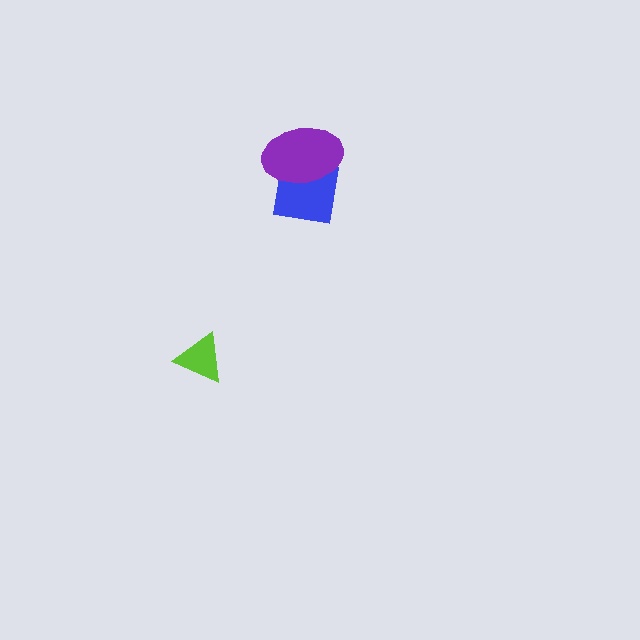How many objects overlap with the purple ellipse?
1 object overlaps with the purple ellipse.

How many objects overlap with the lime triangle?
0 objects overlap with the lime triangle.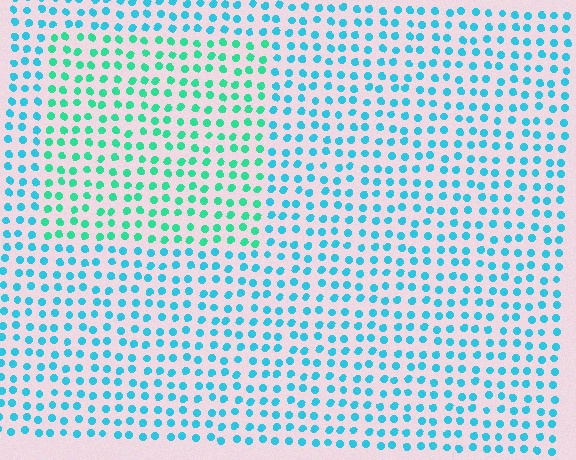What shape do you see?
I see a rectangle.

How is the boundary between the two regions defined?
The boundary is defined purely by a slight shift in hue (about 33 degrees). Spacing, size, and orientation are identical on both sides.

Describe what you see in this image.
The image is filled with small cyan elements in a uniform arrangement. A rectangle-shaped region is visible where the elements are tinted to a slightly different hue, forming a subtle color boundary.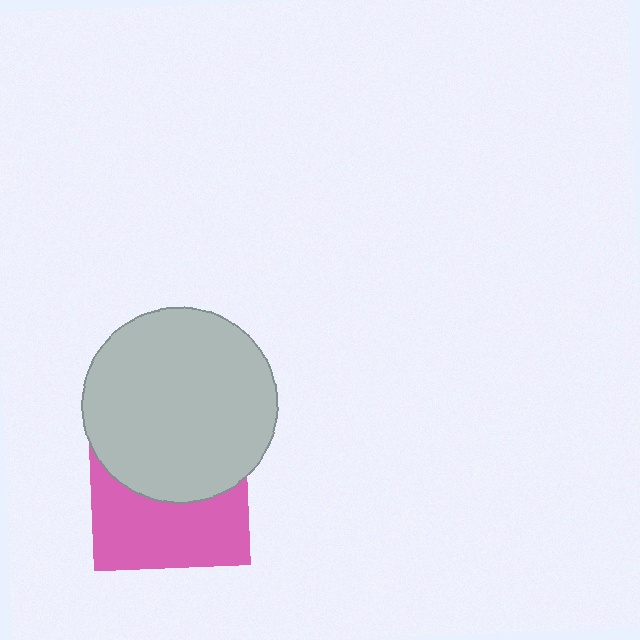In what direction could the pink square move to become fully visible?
The pink square could move down. That would shift it out from behind the light gray circle entirely.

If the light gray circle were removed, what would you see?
You would see the complete pink square.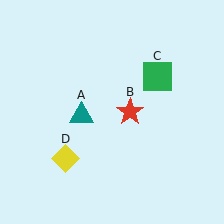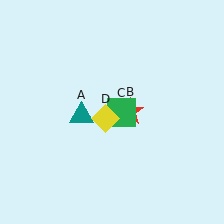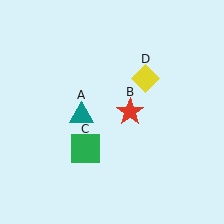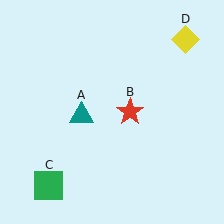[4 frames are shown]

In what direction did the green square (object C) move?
The green square (object C) moved down and to the left.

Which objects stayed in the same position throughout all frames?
Teal triangle (object A) and red star (object B) remained stationary.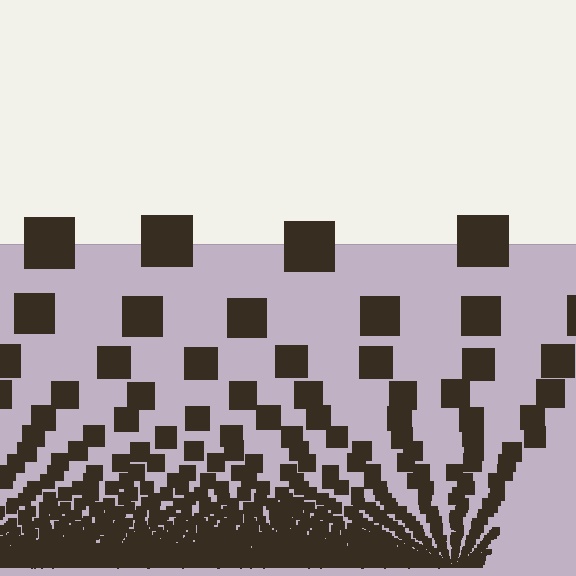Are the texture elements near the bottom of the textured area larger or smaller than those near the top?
Smaller. The gradient is inverted — elements near the bottom are smaller and denser.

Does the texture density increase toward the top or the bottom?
Density increases toward the bottom.